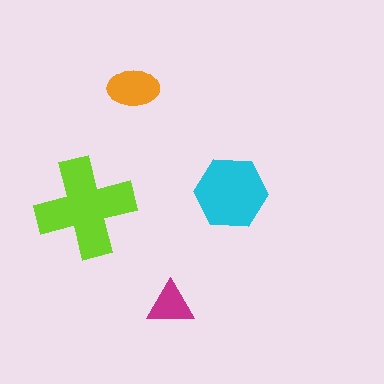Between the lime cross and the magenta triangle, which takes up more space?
The lime cross.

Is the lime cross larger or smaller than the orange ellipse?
Larger.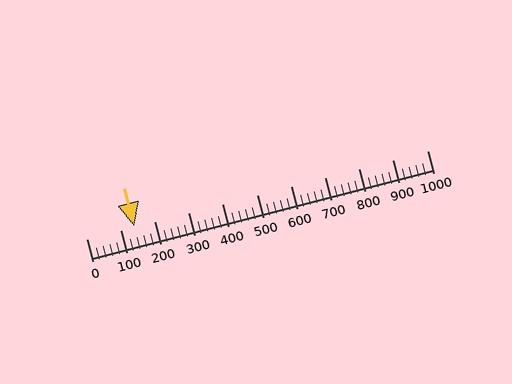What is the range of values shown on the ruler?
The ruler shows values from 0 to 1000.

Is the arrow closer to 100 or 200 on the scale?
The arrow is closer to 100.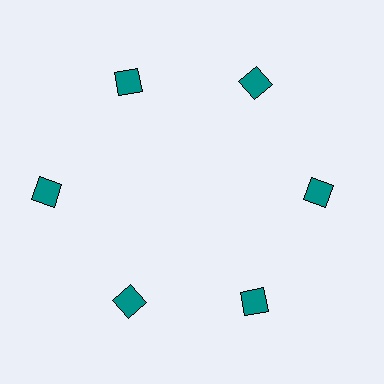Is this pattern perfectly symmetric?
No. The 6 teal diamonds are arranged in a ring, but one element near the 9 o'clock position is pushed outward from the center, breaking the 6-fold rotational symmetry.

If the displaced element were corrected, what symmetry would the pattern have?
It would have 6-fold rotational symmetry — the pattern would map onto itself every 60 degrees.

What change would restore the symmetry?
The symmetry would be restored by moving it inward, back onto the ring so that all 6 diamonds sit at equal angles and equal distance from the center.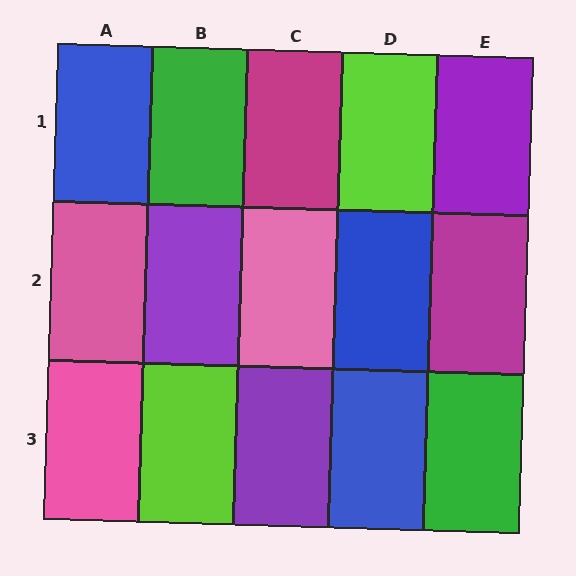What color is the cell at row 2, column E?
Magenta.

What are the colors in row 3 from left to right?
Pink, lime, purple, blue, green.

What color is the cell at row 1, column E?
Purple.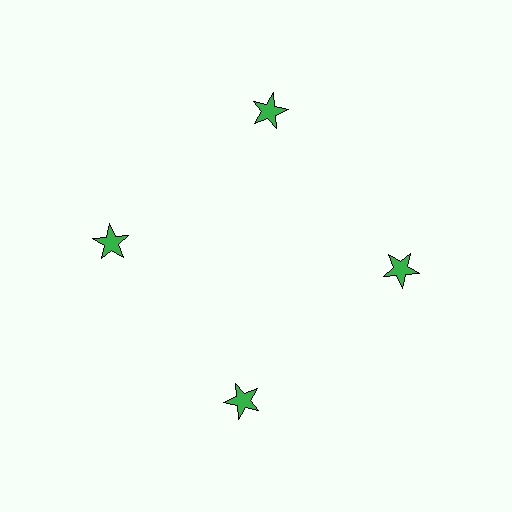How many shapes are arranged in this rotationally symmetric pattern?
There are 4 shapes, arranged in 4 groups of 1.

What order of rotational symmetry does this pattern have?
This pattern has 4-fold rotational symmetry.